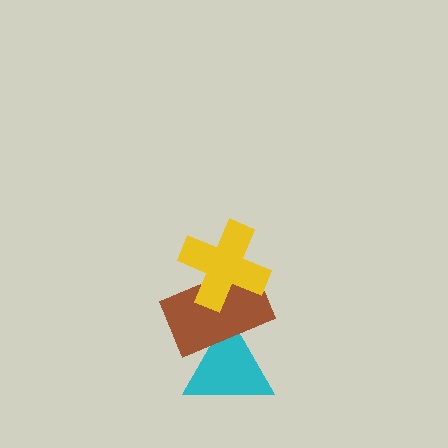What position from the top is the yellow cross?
The yellow cross is 1st from the top.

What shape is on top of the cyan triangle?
The brown rectangle is on top of the cyan triangle.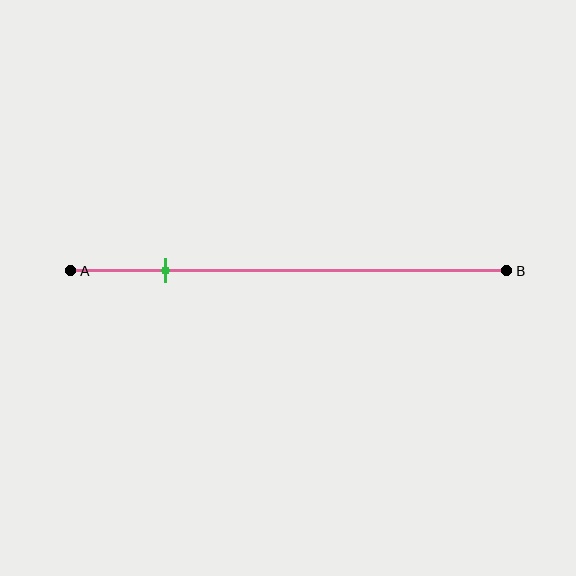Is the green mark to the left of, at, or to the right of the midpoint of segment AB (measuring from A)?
The green mark is to the left of the midpoint of segment AB.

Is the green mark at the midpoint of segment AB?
No, the mark is at about 20% from A, not at the 50% midpoint.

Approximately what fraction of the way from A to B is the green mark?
The green mark is approximately 20% of the way from A to B.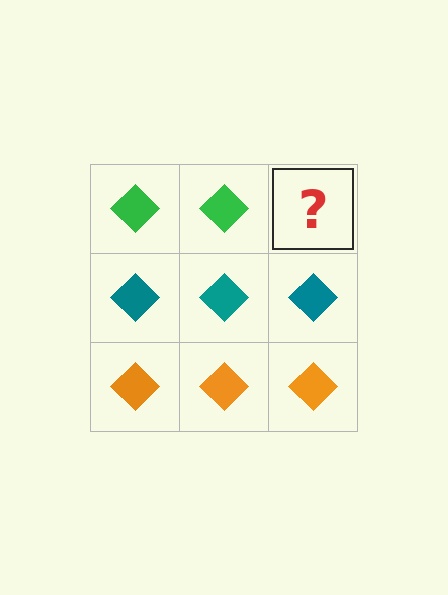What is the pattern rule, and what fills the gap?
The rule is that each row has a consistent color. The gap should be filled with a green diamond.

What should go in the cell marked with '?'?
The missing cell should contain a green diamond.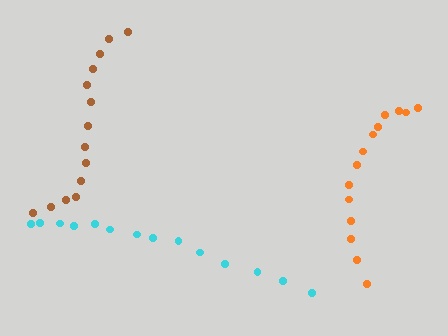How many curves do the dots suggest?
There are 3 distinct paths.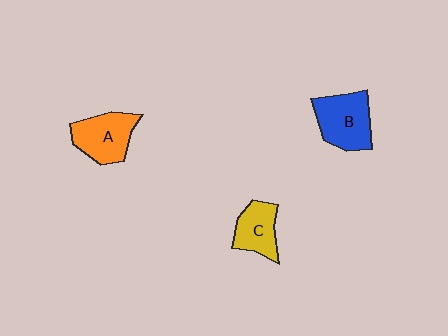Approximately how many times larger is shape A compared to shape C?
Approximately 1.3 times.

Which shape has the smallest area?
Shape C (yellow).